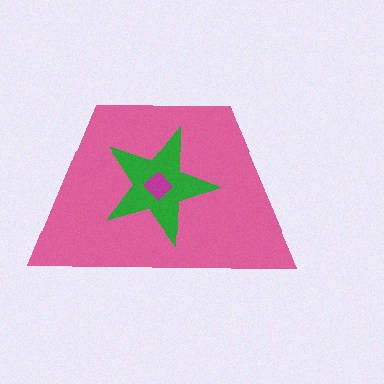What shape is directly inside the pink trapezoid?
The green star.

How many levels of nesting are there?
3.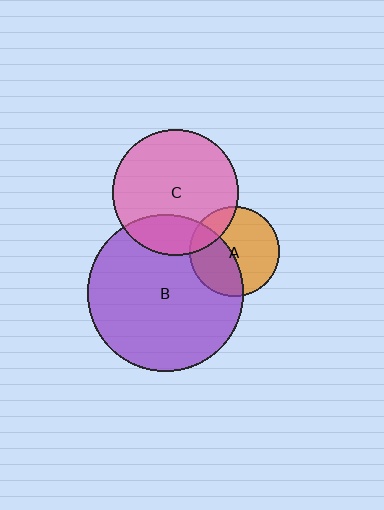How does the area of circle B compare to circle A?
Approximately 3.1 times.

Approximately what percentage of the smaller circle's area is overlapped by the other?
Approximately 20%.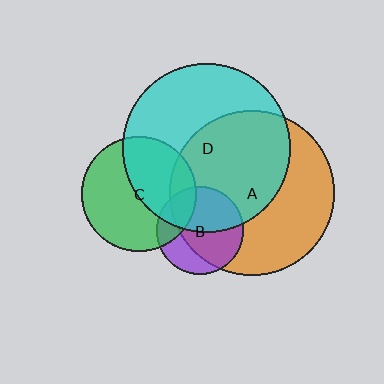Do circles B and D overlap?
Yes.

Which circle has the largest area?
Circle D (cyan).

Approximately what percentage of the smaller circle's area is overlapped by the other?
Approximately 45%.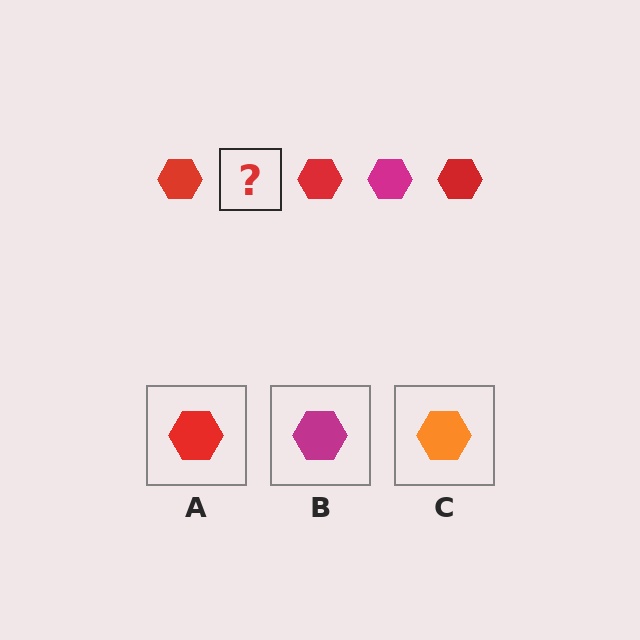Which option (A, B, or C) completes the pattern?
B.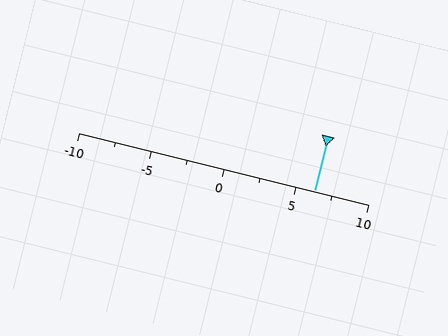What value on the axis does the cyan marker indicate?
The marker indicates approximately 6.2.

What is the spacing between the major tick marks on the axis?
The major ticks are spaced 5 apart.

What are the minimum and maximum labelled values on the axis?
The axis runs from -10 to 10.